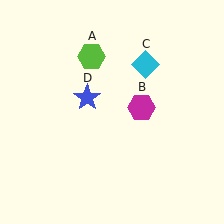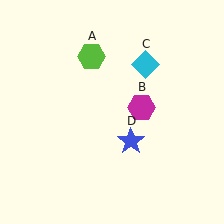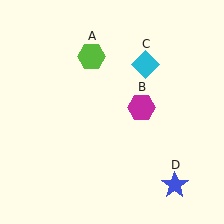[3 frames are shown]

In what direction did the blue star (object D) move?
The blue star (object D) moved down and to the right.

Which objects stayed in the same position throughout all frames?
Lime hexagon (object A) and magenta hexagon (object B) and cyan diamond (object C) remained stationary.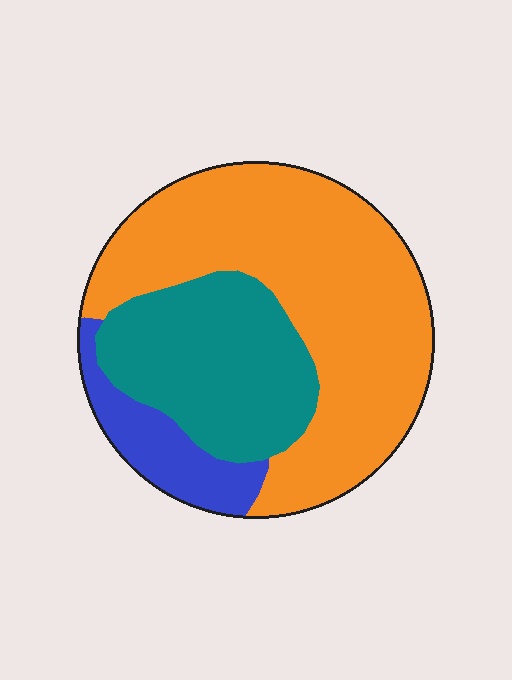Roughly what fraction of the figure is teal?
Teal takes up between a quarter and a half of the figure.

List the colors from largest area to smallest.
From largest to smallest: orange, teal, blue.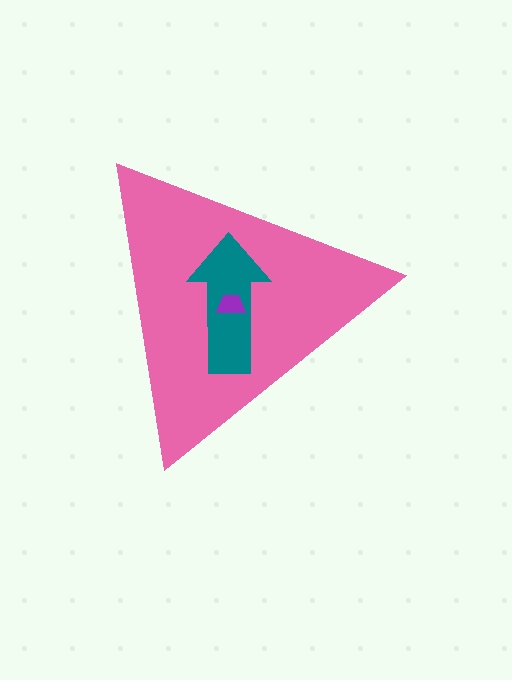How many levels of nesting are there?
3.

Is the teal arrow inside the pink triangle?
Yes.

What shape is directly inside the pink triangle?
The teal arrow.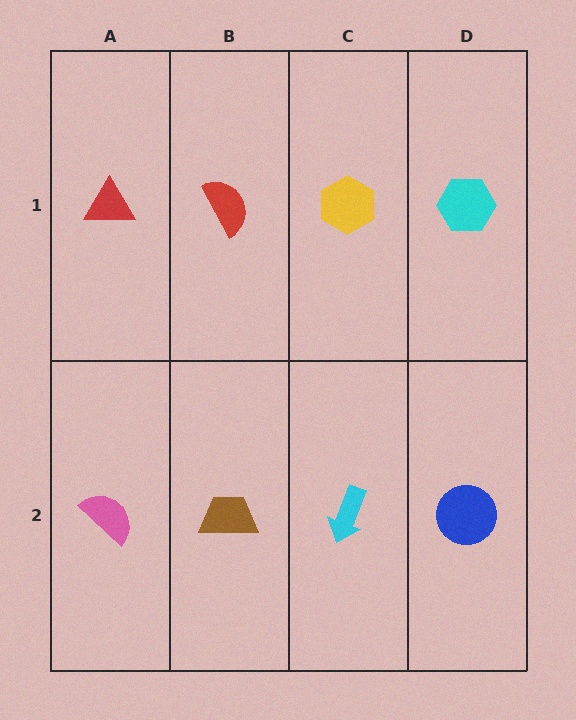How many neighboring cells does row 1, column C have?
3.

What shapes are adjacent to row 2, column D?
A cyan hexagon (row 1, column D), a cyan arrow (row 2, column C).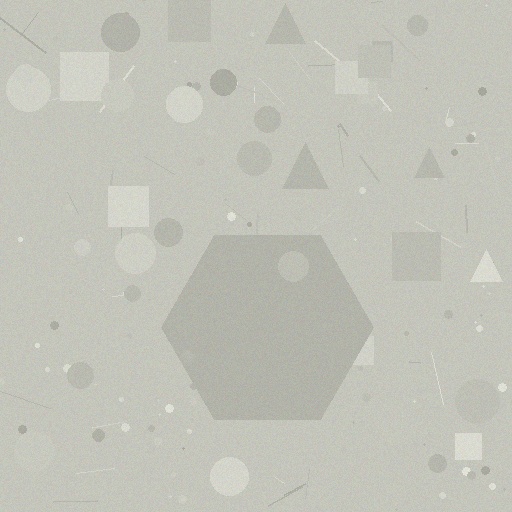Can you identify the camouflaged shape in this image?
The camouflaged shape is a hexagon.